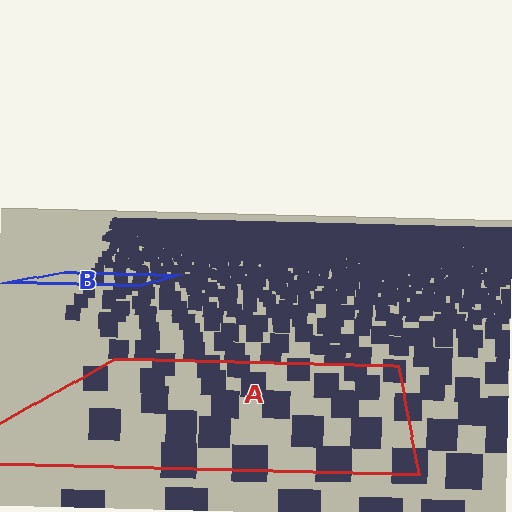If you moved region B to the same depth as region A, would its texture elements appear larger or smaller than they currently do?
They would appear larger. At a closer depth, the same texture elements are projected at a bigger on-screen size.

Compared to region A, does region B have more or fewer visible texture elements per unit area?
Region B has more texture elements per unit area — they are packed more densely because it is farther away.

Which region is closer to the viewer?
Region A is closer. The texture elements there are larger and more spread out.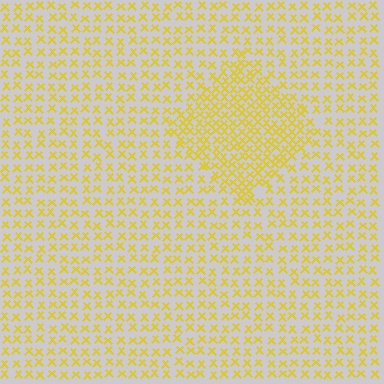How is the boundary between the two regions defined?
The boundary is defined by a change in element density (approximately 1.8x ratio). All elements are the same color, size, and shape.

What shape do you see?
I see a diamond.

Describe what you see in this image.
The image contains small yellow elements arranged at two different densities. A diamond-shaped region is visible where the elements are more densely packed than the surrounding area.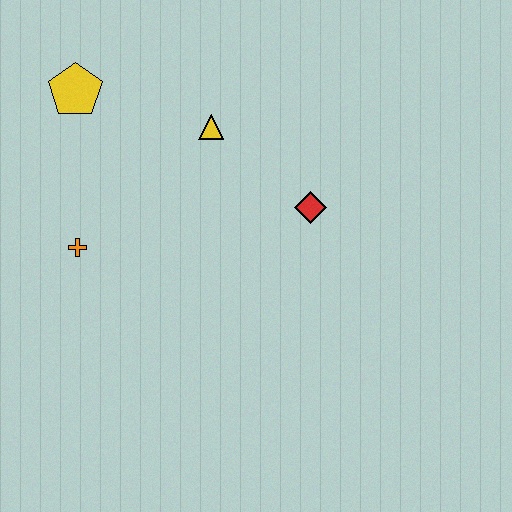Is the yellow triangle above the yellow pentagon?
No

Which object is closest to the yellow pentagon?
The yellow triangle is closest to the yellow pentagon.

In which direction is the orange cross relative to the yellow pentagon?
The orange cross is below the yellow pentagon.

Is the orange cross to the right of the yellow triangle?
No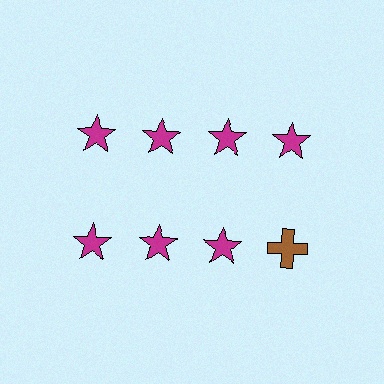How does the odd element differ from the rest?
It differs in both color (brown instead of magenta) and shape (cross instead of star).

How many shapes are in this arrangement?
There are 8 shapes arranged in a grid pattern.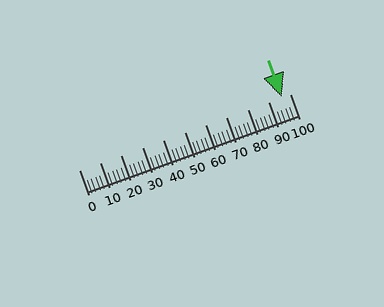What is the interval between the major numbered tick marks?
The major tick marks are spaced 10 units apart.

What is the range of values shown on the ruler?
The ruler shows values from 0 to 100.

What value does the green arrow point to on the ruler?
The green arrow points to approximately 96.